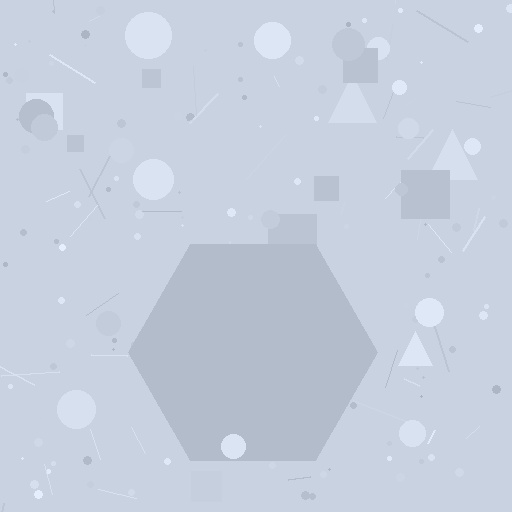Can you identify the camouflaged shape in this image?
The camouflaged shape is a hexagon.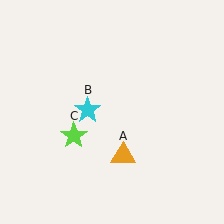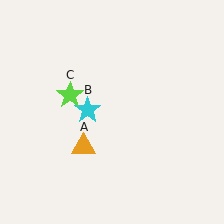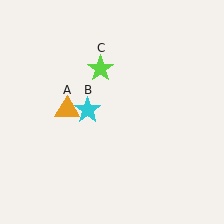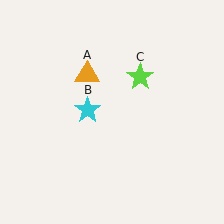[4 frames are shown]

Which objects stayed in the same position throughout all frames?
Cyan star (object B) remained stationary.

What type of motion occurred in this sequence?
The orange triangle (object A), lime star (object C) rotated clockwise around the center of the scene.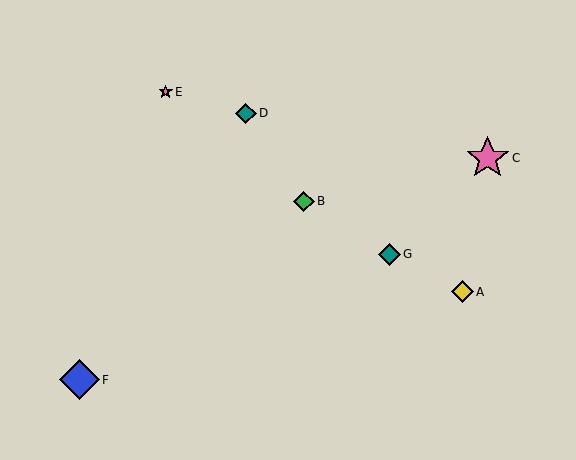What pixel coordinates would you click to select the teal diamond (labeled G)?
Click at (389, 254) to select the teal diamond G.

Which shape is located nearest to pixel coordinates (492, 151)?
The pink star (labeled C) at (488, 158) is nearest to that location.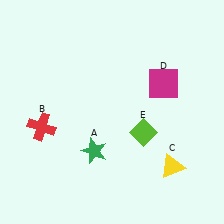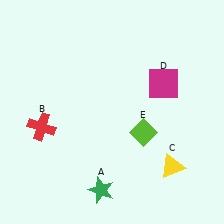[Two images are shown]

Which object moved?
The green star (A) moved down.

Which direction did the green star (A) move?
The green star (A) moved down.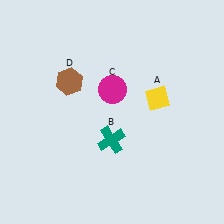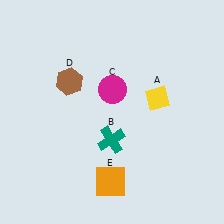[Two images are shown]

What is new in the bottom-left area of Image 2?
An orange square (E) was added in the bottom-left area of Image 2.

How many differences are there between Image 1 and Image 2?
There is 1 difference between the two images.